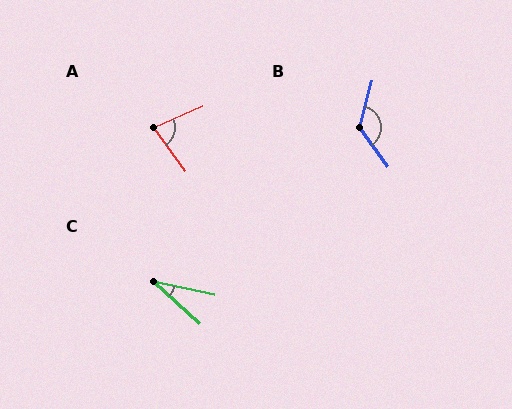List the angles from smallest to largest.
C (29°), A (77°), B (129°).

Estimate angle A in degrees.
Approximately 77 degrees.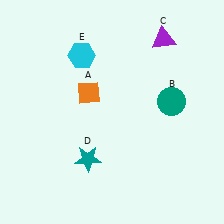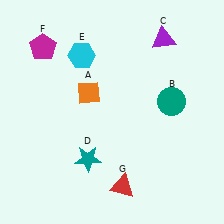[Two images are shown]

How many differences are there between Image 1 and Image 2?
There are 2 differences between the two images.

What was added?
A magenta pentagon (F), a red triangle (G) were added in Image 2.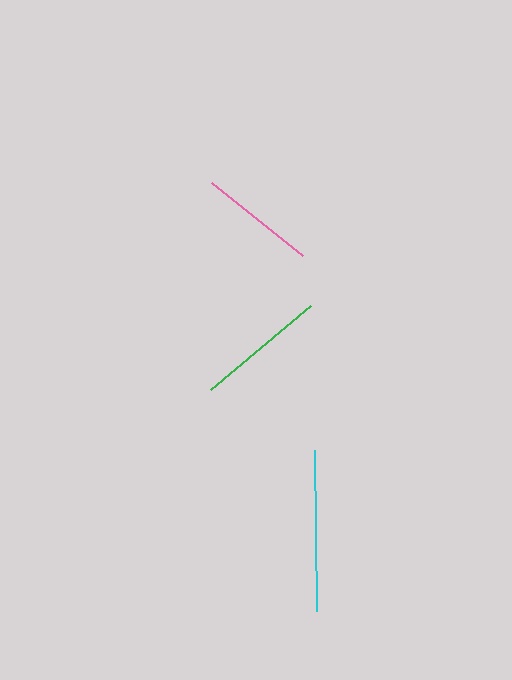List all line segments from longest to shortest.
From longest to shortest: cyan, green, pink.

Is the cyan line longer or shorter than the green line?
The cyan line is longer than the green line.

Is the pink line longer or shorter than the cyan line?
The cyan line is longer than the pink line.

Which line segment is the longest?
The cyan line is the longest at approximately 161 pixels.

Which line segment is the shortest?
The pink line is the shortest at approximately 116 pixels.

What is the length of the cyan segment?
The cyan segment is approximately 161 pixels long.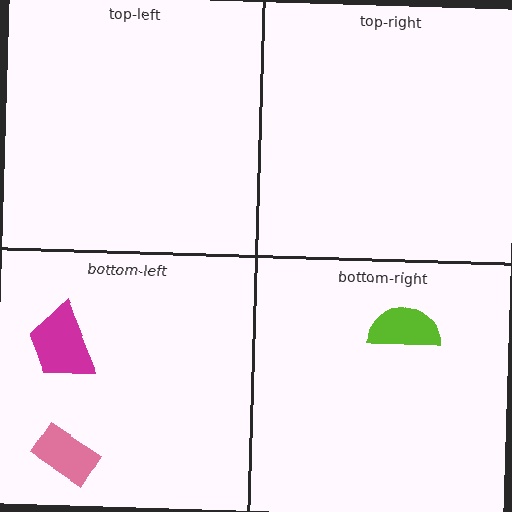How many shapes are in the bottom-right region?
1.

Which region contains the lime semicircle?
The bottom-right region.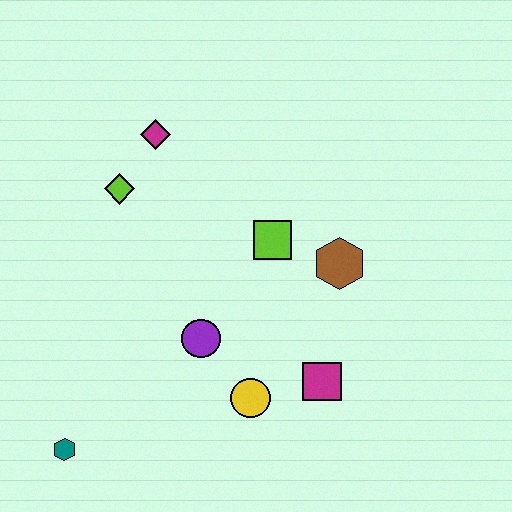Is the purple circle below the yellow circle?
No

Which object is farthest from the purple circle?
The magenta diamond is farthest from the purple circle.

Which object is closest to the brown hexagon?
The lime square is closest to the brown hexagon.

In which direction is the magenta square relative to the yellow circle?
The magenta square is to the right of the yellow circle.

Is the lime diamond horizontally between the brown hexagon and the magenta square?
No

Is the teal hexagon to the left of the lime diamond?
Yes